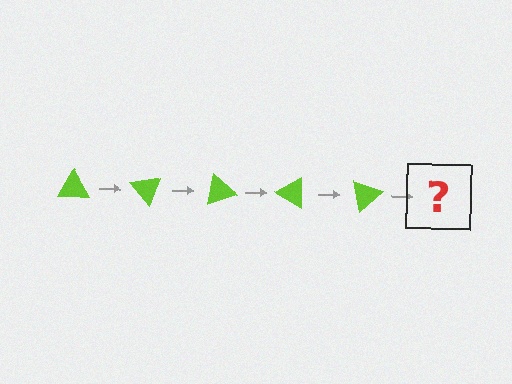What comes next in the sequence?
The next element should be a lime triangle rotated 250 degrees.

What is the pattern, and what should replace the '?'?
The pattern is that the triangle rotates 50 degrees each step. The '?' should be a lime triangle rotated 250 degrees.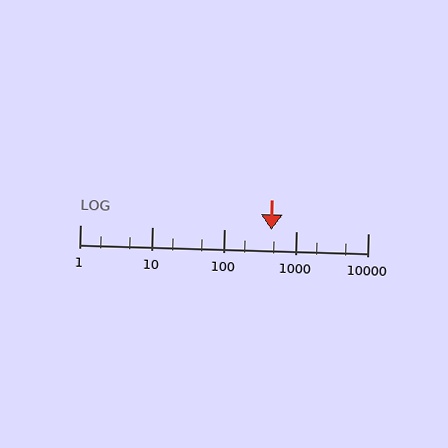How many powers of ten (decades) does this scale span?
The scale spans 4 decades, from 1 to 10000.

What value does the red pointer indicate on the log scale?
The pointer indicates approximately 460.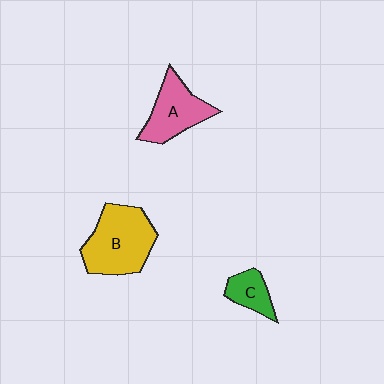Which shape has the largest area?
Shape B (yellow).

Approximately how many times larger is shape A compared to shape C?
Approximately 1.9 times.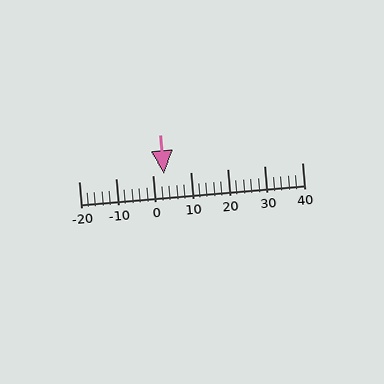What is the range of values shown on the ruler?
The ruler shows values from -20 to 40.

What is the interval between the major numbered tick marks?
The major tick marks are spaced 10 units apart.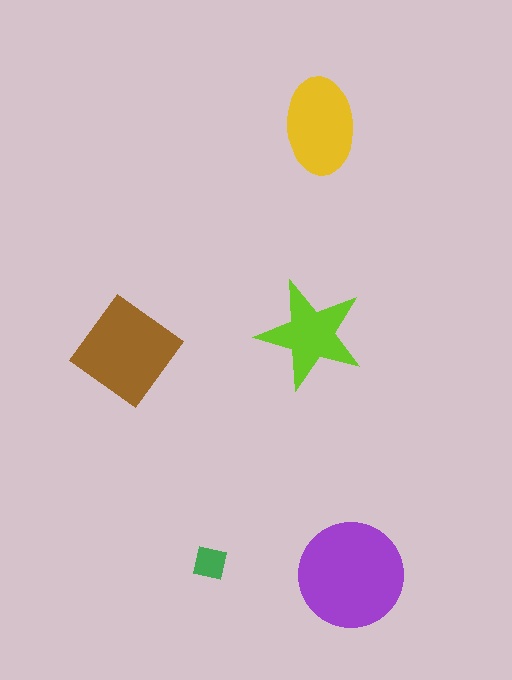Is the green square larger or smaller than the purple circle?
Smaller.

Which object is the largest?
The purple circle.